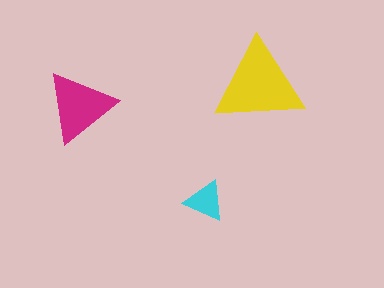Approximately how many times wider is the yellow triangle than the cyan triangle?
About 2 times wider.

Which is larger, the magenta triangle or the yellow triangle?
The yellow one.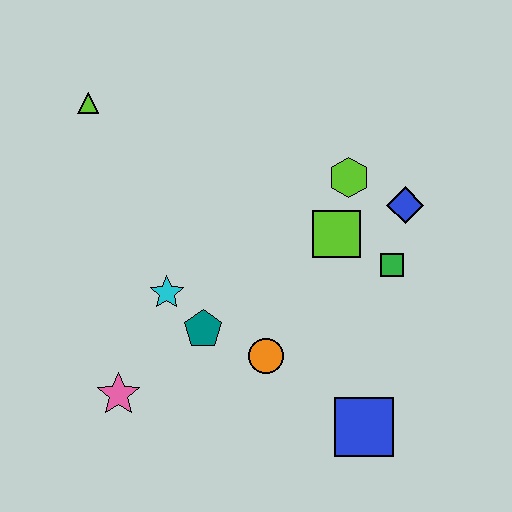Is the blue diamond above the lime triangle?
No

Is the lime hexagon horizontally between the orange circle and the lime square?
No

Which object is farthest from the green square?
The lime triangle is farthest from the green square.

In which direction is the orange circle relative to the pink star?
The orange circle is to the right of the pink star.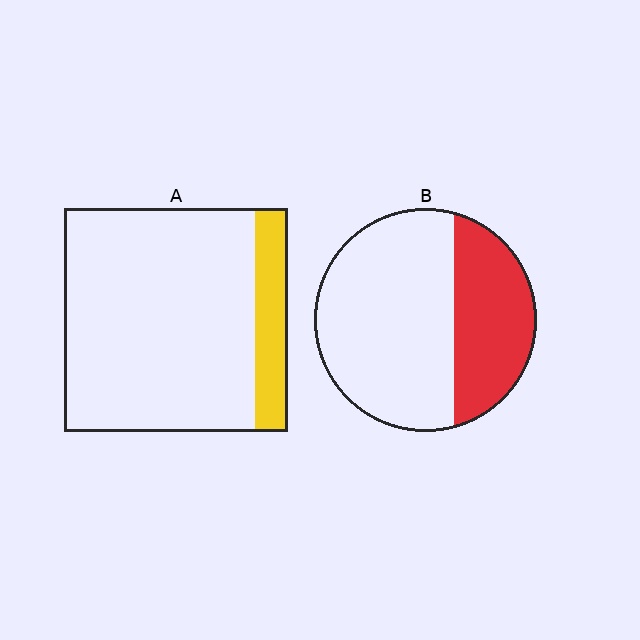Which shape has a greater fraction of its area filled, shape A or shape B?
Shape B.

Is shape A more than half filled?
No.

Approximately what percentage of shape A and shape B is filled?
A is approximately 15% and B is approximately 35%.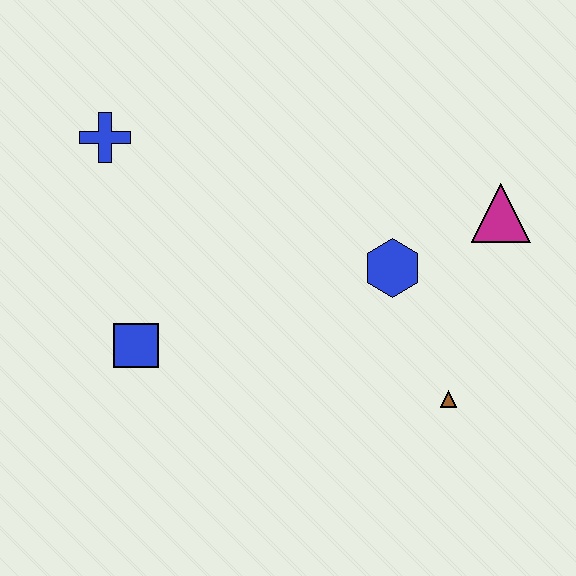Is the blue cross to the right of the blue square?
No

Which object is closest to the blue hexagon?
The magenta triangle is closest to the blue hexagon.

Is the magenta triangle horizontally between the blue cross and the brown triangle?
No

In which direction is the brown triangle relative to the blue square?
The brown triangle is to the right of the blue square.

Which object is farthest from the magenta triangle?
The blue cross is farthest from the magenta triangle.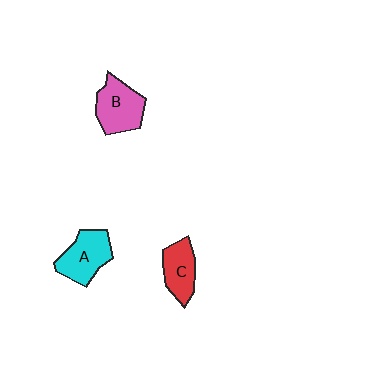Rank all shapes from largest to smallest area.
From largest to smallest: B (pink), A (cyan), C (red).